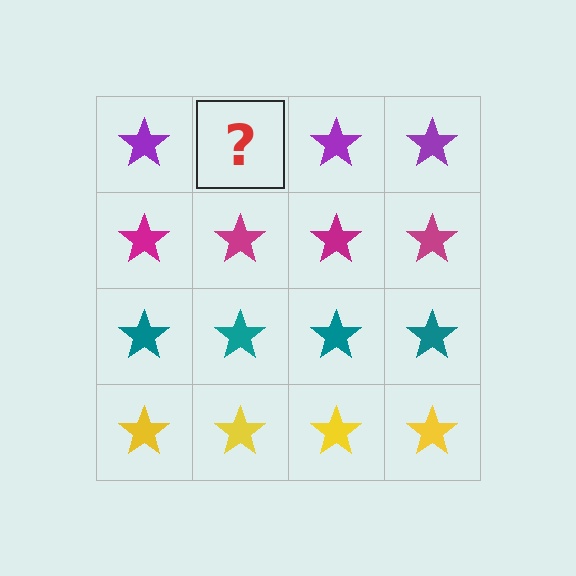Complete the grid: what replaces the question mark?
The question mark should be replaced with a purple star.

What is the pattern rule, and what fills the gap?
The rule is that each row has a consistent color. The gap should be filled with a purple star.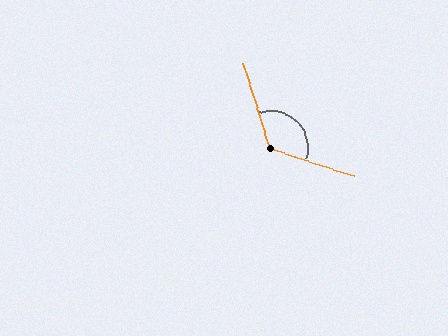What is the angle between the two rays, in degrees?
Approximately 125 degrees.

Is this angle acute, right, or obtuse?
It is obtuse.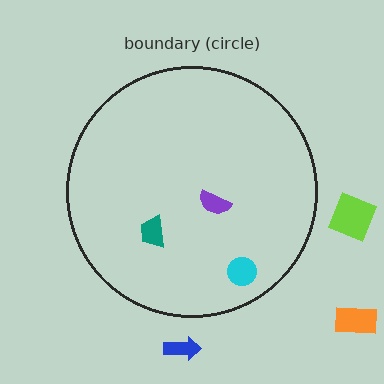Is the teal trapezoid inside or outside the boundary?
Inside.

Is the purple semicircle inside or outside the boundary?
Inside.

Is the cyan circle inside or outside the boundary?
Inside.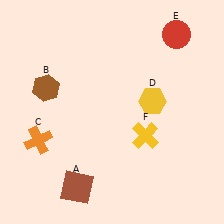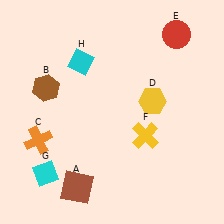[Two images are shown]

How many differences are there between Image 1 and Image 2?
There are 2 differences between the two images.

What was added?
A cyan diamond (G), a cyan diamond (H) were added in Image 2.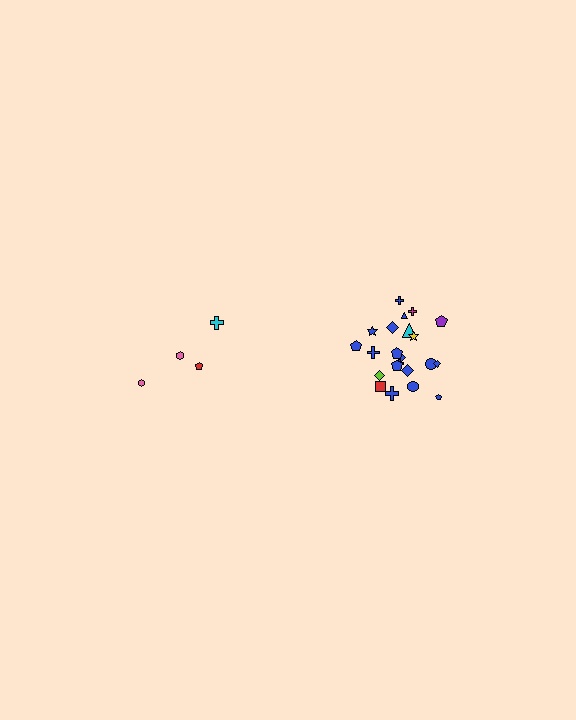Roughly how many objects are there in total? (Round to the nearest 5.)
Roughly 25 objects in total.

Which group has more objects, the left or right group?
The right group.